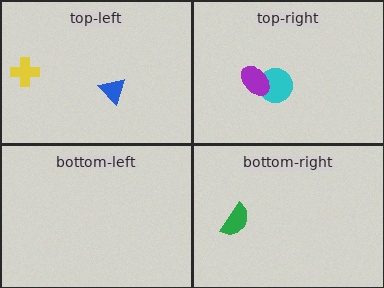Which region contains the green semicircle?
The bottom-right region.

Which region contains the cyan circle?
The top-right region.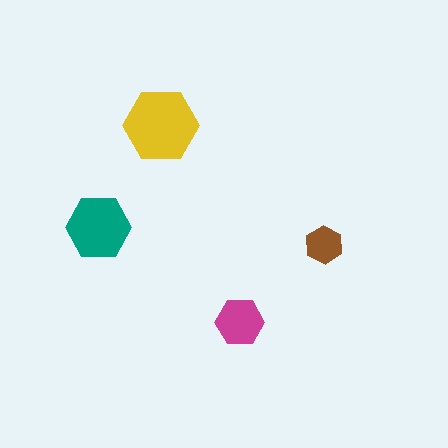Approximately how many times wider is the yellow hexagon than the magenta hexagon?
About 1.5 times wider.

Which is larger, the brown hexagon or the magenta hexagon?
The magenta one.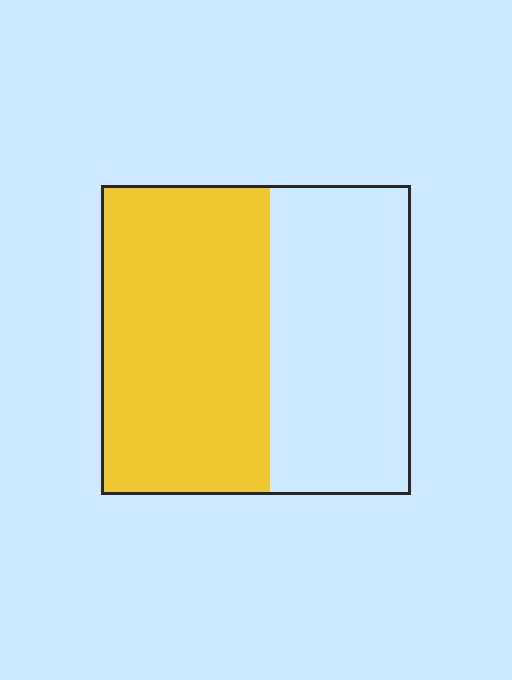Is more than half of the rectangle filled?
Yes.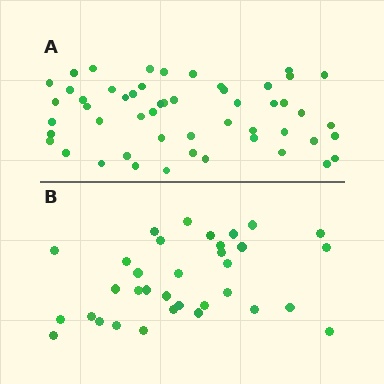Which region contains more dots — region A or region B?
Region A (the top region) has more dots.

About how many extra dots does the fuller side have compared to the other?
Region A has approximately 20 more dots than region B.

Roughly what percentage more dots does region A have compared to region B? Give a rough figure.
About 55% more.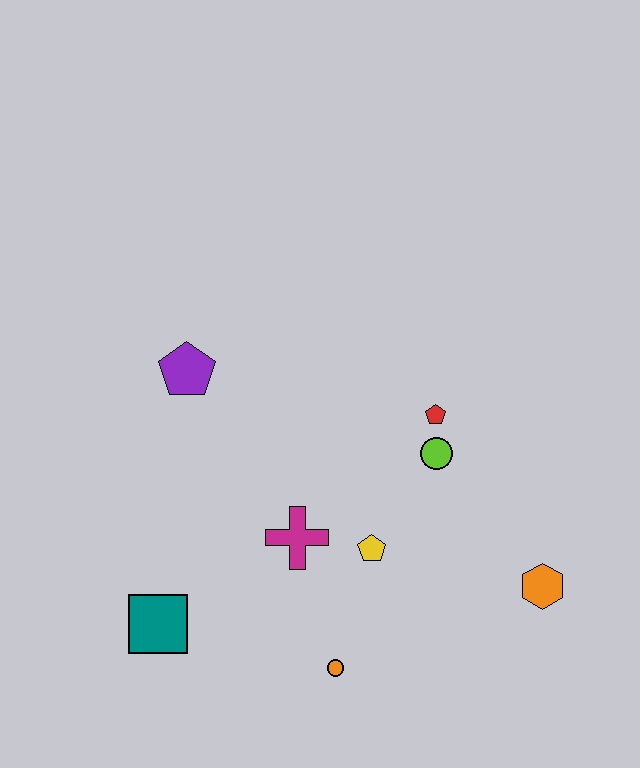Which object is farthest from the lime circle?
The teal square is farthest from the lime circle.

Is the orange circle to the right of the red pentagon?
No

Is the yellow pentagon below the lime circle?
Yes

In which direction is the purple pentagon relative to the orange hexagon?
The purple pentagon is to the left of the orange hexagon.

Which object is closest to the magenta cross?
The yellow pentagon is closest to the magenta cross.